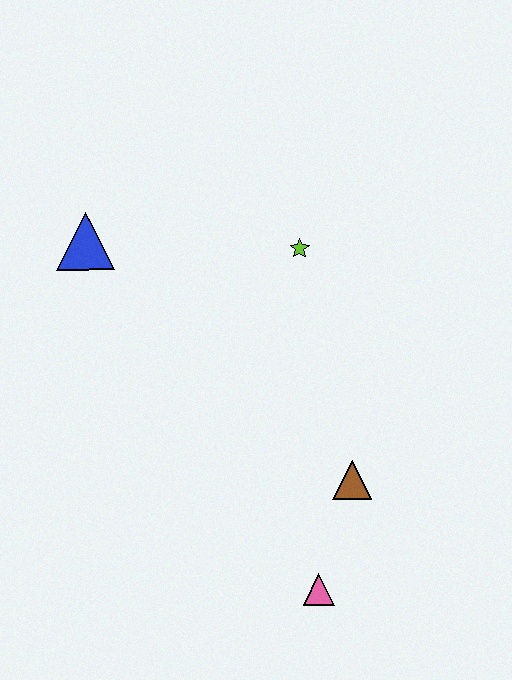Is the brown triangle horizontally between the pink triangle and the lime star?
No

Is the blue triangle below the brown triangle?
No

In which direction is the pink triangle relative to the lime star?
The pink triangle is below the lime star.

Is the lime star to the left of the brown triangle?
Yes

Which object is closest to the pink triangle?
The brown triangle is closest to the pink triangle.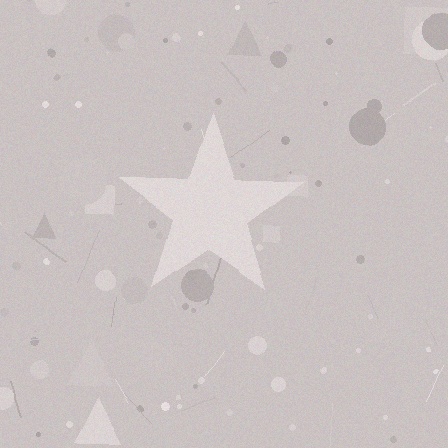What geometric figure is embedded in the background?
A star is embedded in the background.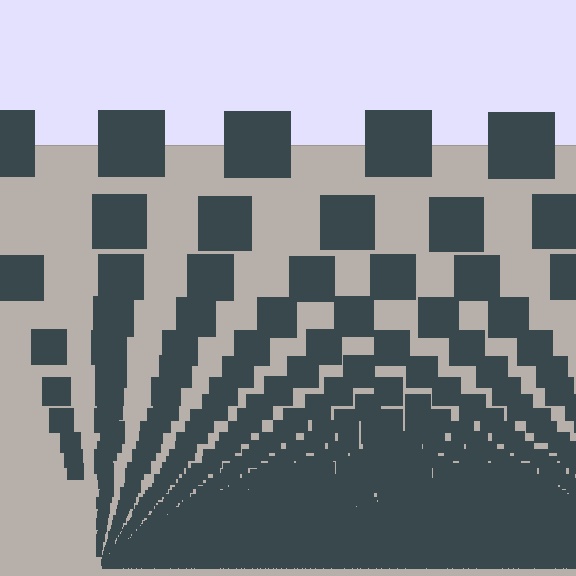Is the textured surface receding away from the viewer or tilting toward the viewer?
The surface appears to tilt toward the viewer. Texture elements get larger and sparser toward the top.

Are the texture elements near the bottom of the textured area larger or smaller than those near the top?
Smaller. The gradient is inverted — elements near the bottom are smaller and denser.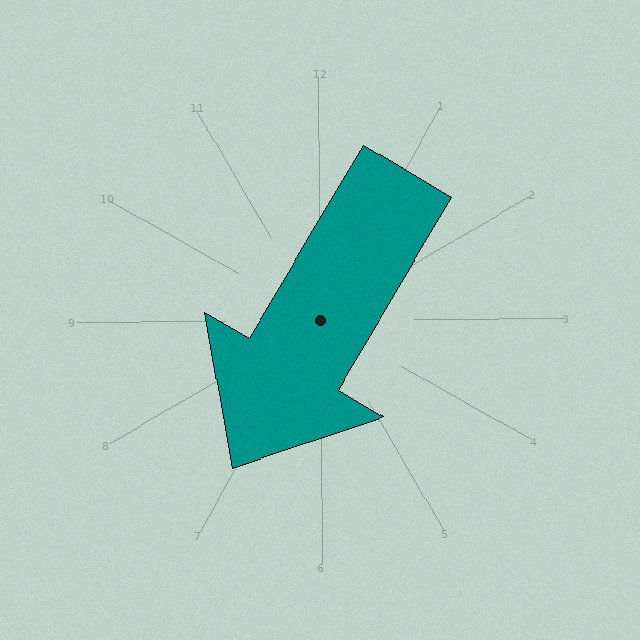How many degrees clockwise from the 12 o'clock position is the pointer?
Approximately 211 degrees.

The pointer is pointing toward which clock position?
Roughly 7 o'clock.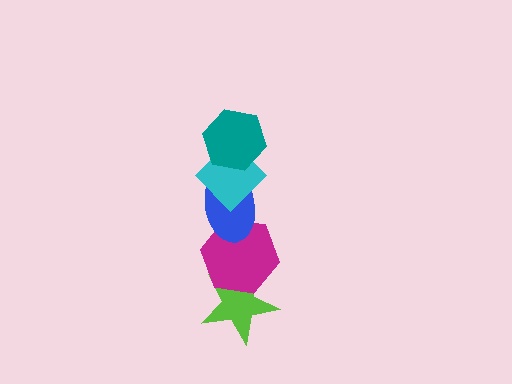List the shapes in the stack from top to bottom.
From top to bottom: the teal hexagon, the cyan diamond, the blue ellipse, the magenta hexagon, the lime star.